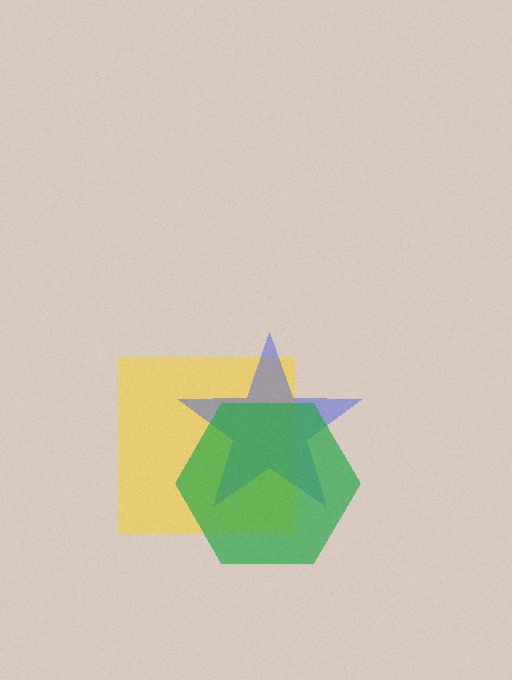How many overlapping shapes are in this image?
There are 3 overlapping shapes in the image.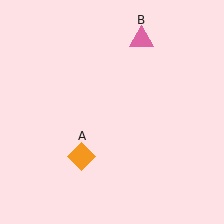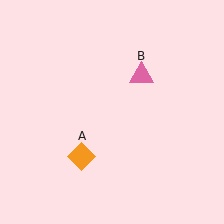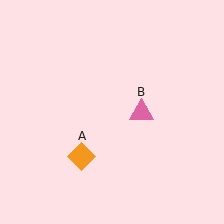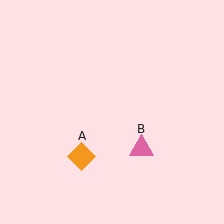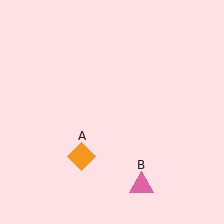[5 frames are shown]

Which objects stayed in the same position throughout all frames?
Orange diamond (object A) remained stationary.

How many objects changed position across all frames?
1 object changed position: pink triangle (object B).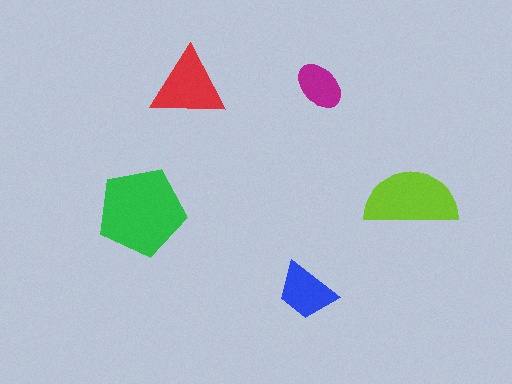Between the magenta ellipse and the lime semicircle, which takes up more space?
The lime semicircle.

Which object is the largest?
The green pentagon.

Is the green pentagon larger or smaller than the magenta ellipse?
Larger.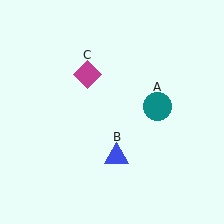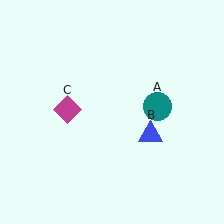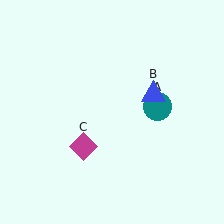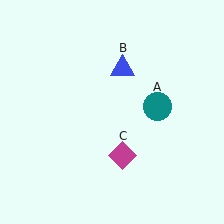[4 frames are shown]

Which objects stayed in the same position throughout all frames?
Teal circle (object A) remained stationary.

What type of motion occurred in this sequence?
The blue triangle (object B), magenta diamond (object C) rotated counterclockwise around the center of the scene.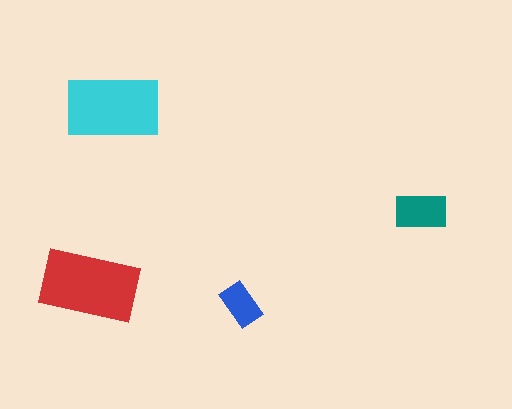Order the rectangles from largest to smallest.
the red one, the cyan one, the teal one, the blue one.